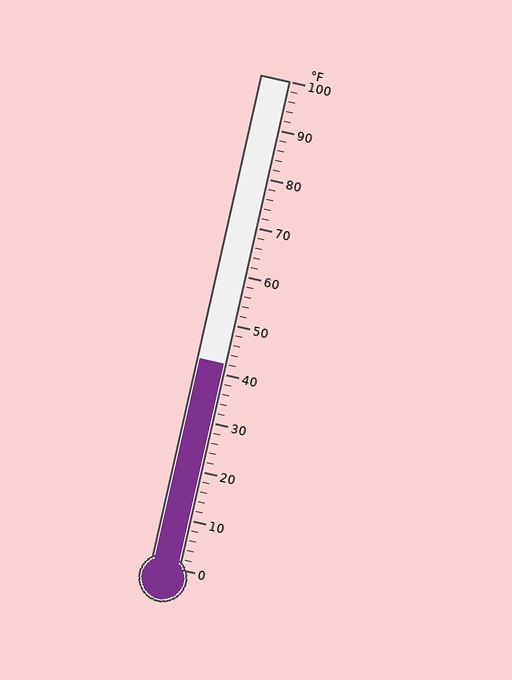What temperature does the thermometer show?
The thermometer shows approximately 42°F.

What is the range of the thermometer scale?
The thermometer scale ranges from 0°F to 100°F.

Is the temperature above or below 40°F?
The temperature is above 40°F.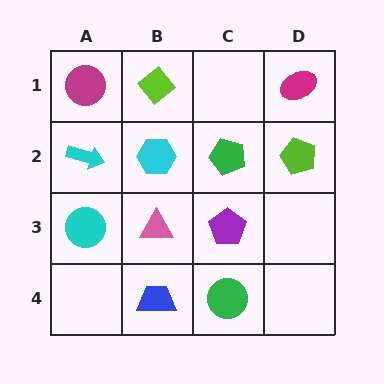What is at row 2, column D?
A lime pentagon.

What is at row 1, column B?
A lime diamond.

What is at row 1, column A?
A magenta circle.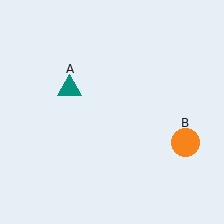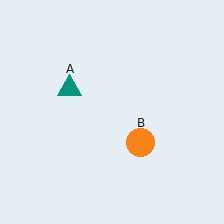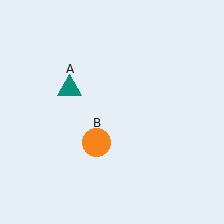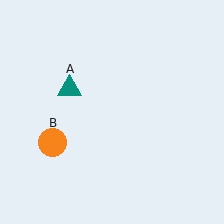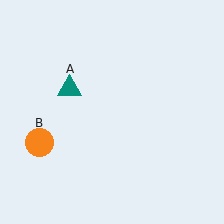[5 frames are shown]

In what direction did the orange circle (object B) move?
The orange circle (object B) moved left.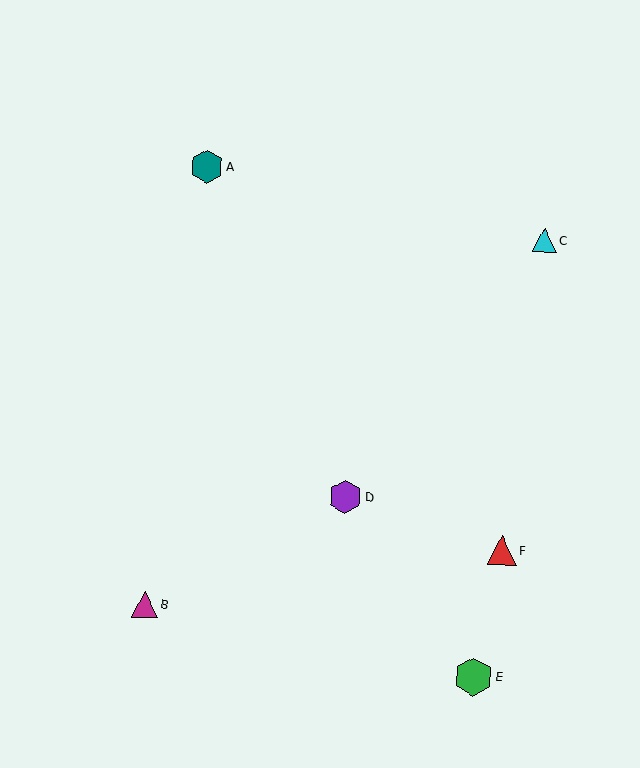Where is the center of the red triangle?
The center of the red triangle is at (502, 550).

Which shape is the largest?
The green hexagon (labeled E) is the largest.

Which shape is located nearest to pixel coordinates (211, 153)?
The teal hexagon (labeled A) at (207, 166) is nearest to that location.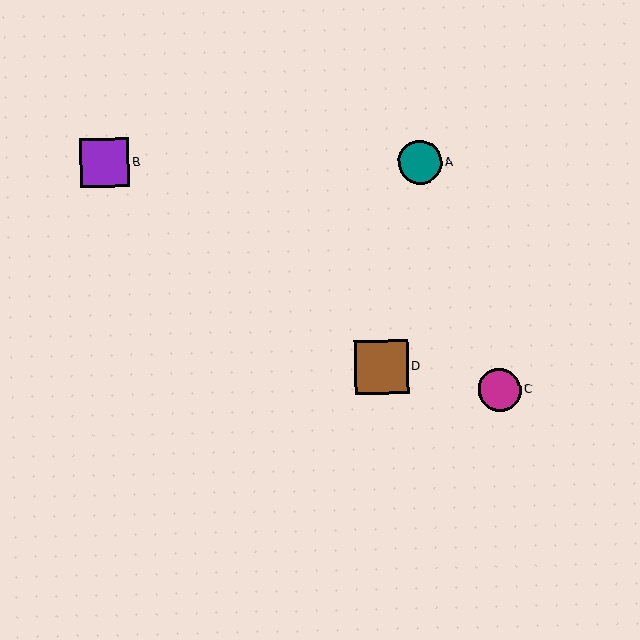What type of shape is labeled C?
Shape C is a magenta circle.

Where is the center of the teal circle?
The center of the teal circle is at (420, 162).